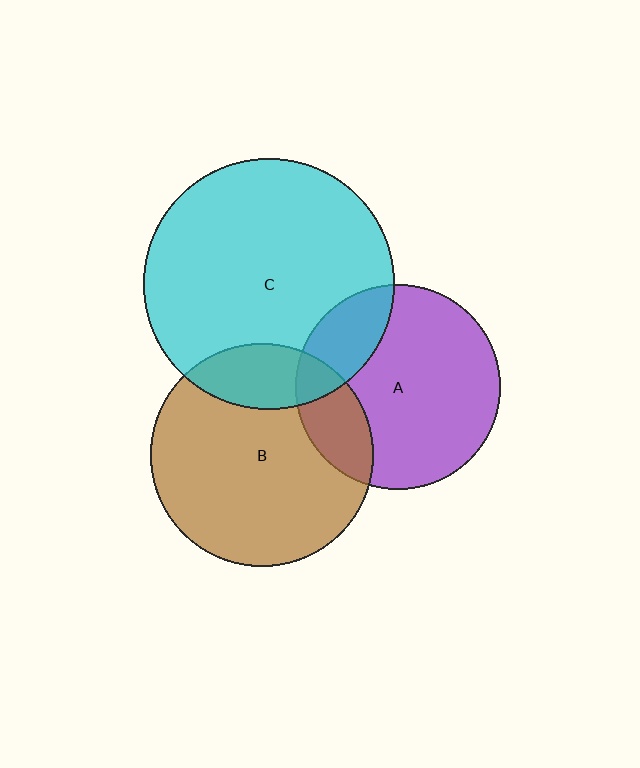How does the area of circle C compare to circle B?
Approximately 1.3 times.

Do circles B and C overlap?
Yes.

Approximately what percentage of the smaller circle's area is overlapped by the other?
Approximately 20%.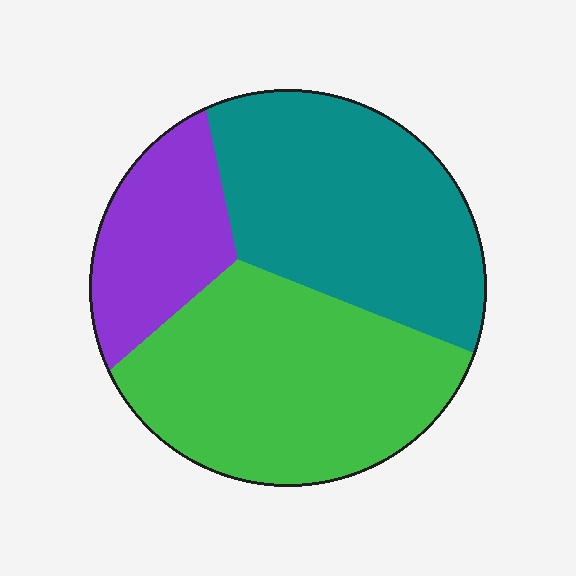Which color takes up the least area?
Purple, at roughly 20%.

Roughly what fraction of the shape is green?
Green takes up about two fifths (2/5) of the shape.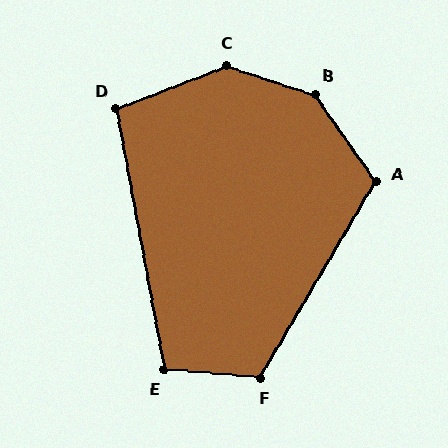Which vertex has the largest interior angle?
B, at approximately 143 degrees.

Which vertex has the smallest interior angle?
D, at approximately 101 degrees.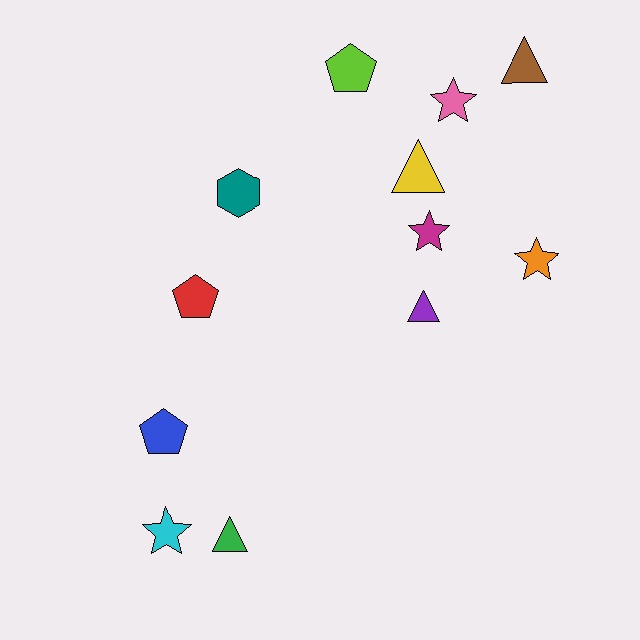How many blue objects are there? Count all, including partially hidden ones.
There is 1 blue object.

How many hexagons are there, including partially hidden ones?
There is 1 hexagon.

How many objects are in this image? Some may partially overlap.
There are 12 objects.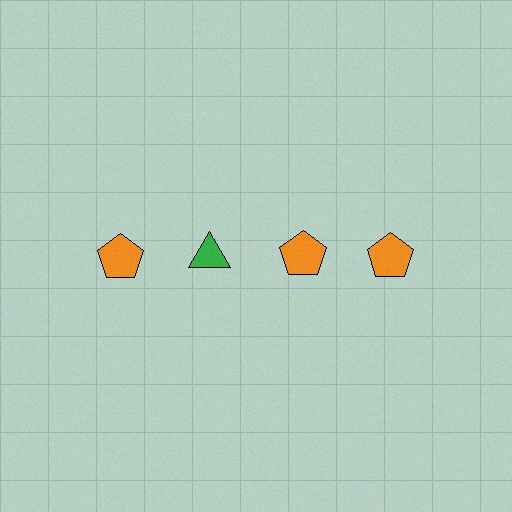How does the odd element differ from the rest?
It differs in both color (green instead of orange) and shape (triangle instead of pentagon).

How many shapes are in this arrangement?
There are 4 shapes arranged in a grid pattern.